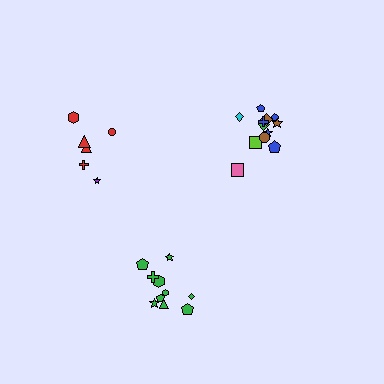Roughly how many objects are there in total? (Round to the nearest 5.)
Roughly 30 objects in total.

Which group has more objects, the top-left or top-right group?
The top-right group.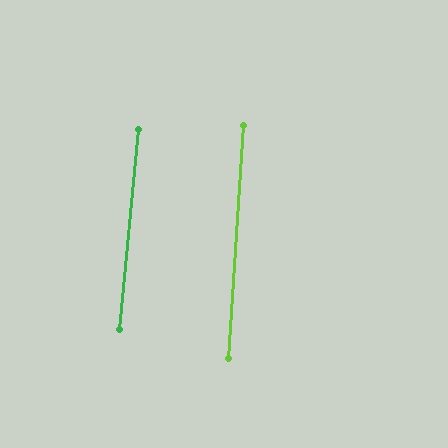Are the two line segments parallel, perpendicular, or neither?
Parallel — their directions differ by only 1.4°.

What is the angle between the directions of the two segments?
Approximately 1 degree.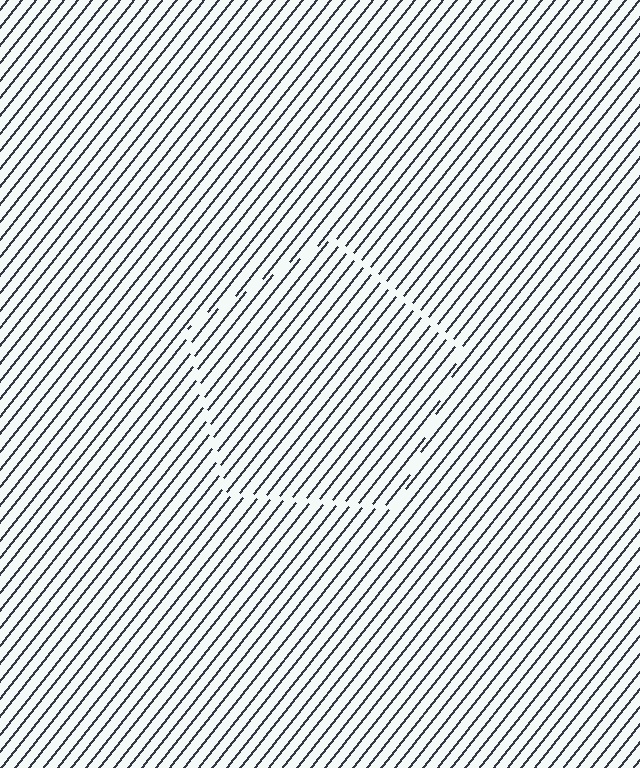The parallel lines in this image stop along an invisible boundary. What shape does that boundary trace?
An illusory pentagon. The interior of the shape contains the same grating, shifted by half a period — the contour is defined by the phase discontinuity where line-ends from the inner and outer gratings abut.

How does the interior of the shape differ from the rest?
The interior of the shape contains the same grating, shifted by half a period — the contour is defined by the phase discontinuity where line-ends from the inner and outer gratings abut.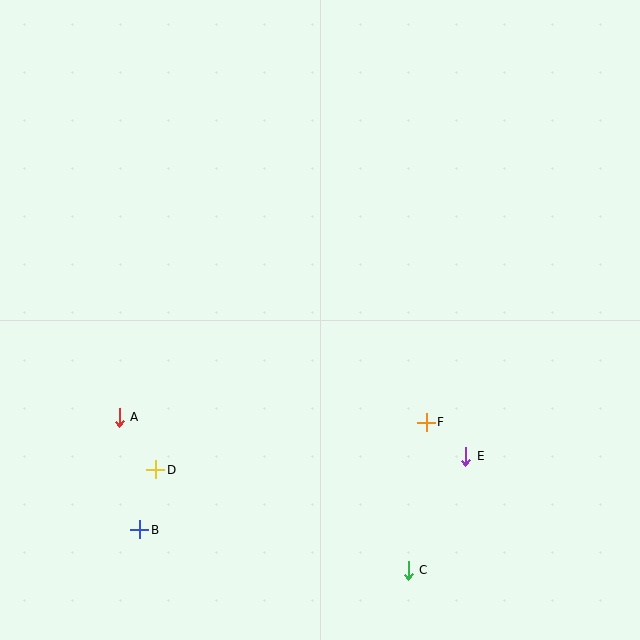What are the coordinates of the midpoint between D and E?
The midpoint between D and E is at (311, 463).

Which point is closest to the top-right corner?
Point F is closest to the top-right corner.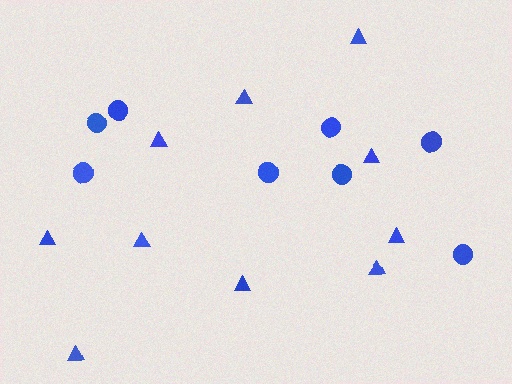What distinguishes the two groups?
There are 2 groups: one group of circles (8) and one group of triangles (10).